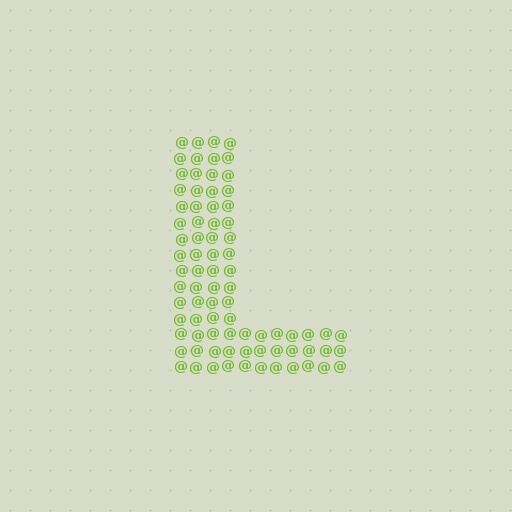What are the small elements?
The small elements are at signs.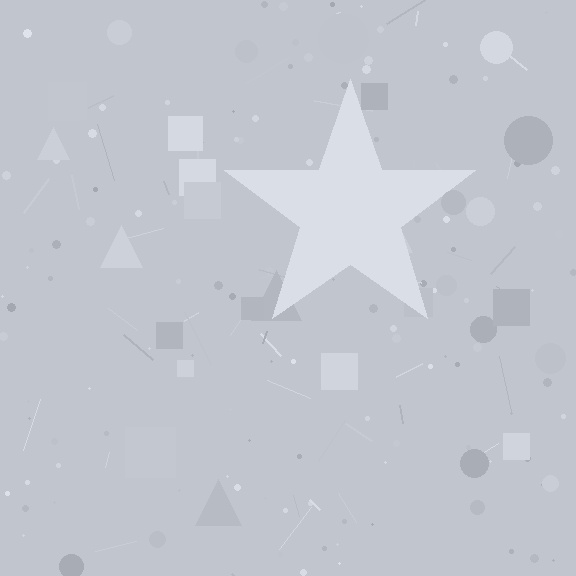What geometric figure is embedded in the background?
A star is embedded in the background.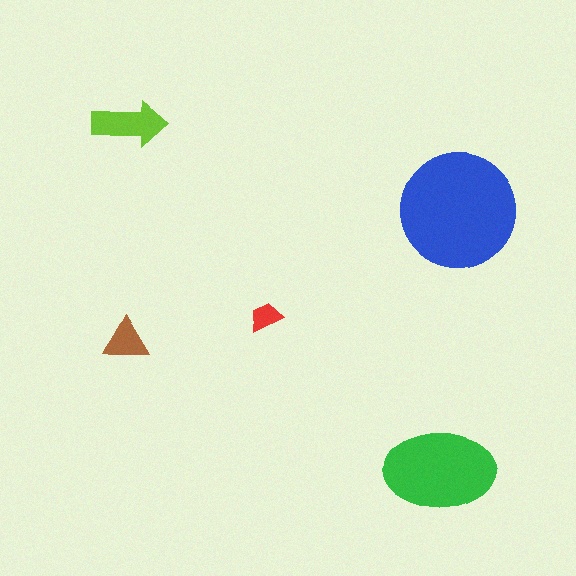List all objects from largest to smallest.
The blue circle, the green ellipse, the lime arrow, the brown triangle, the red trapezoid.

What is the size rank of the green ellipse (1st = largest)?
2nd.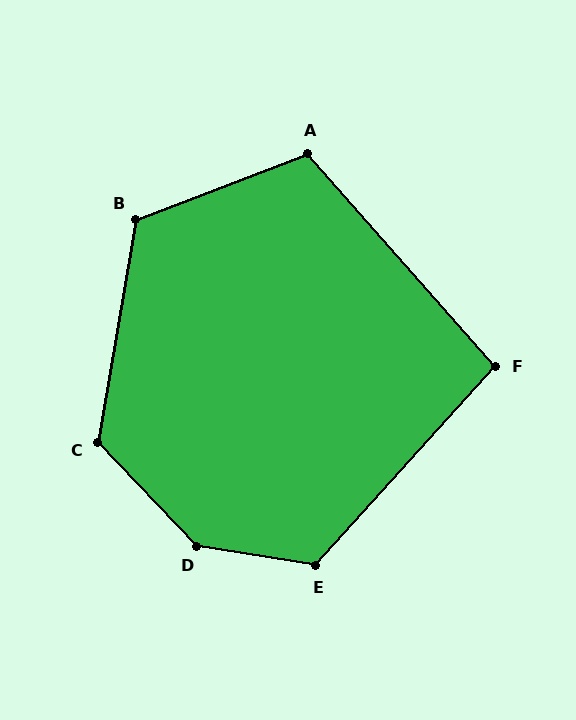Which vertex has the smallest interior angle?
F, at approximately 97 degrees.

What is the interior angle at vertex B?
Approximately 121 degrees (obtuse).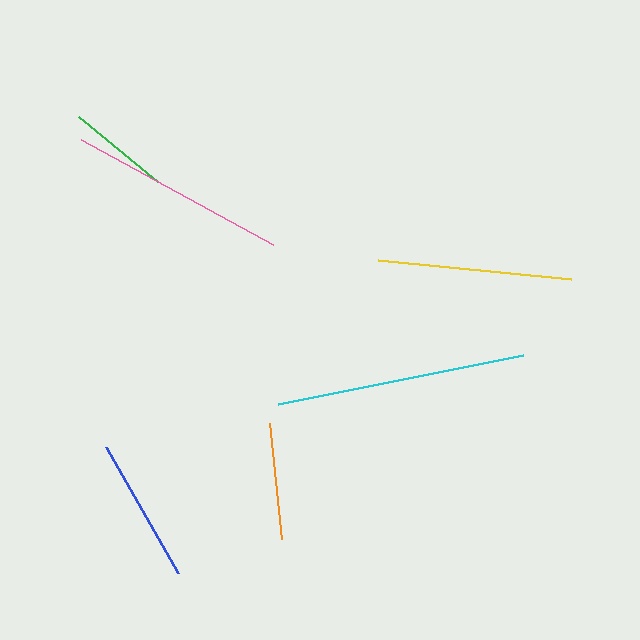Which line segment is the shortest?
The green line is the shortest at approximately 103 pixels.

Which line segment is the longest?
The cyan line is the longest at approximately 250 pixels.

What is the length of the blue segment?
The blue segment is approximately 146 pixels long.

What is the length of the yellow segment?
The yellow segment is approximately 194 pixels long.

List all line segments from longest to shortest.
From longest to shortest: cyan, pink, yellow, blue, orange, green.